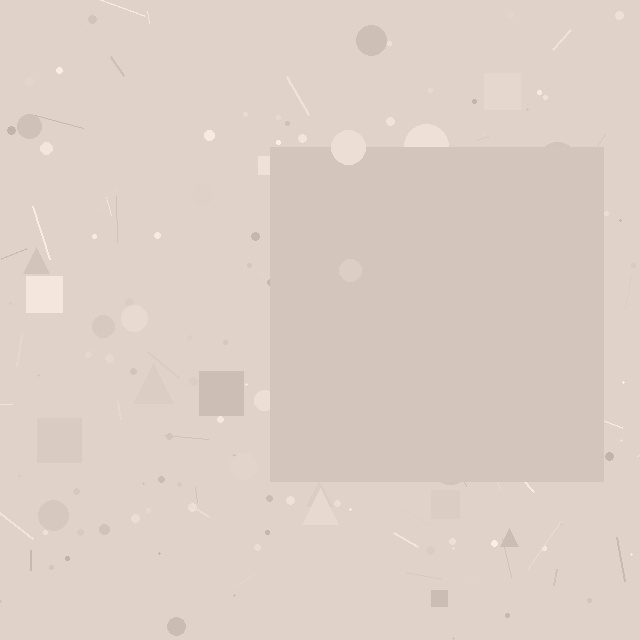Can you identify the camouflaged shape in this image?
The camouflaged shape is a square.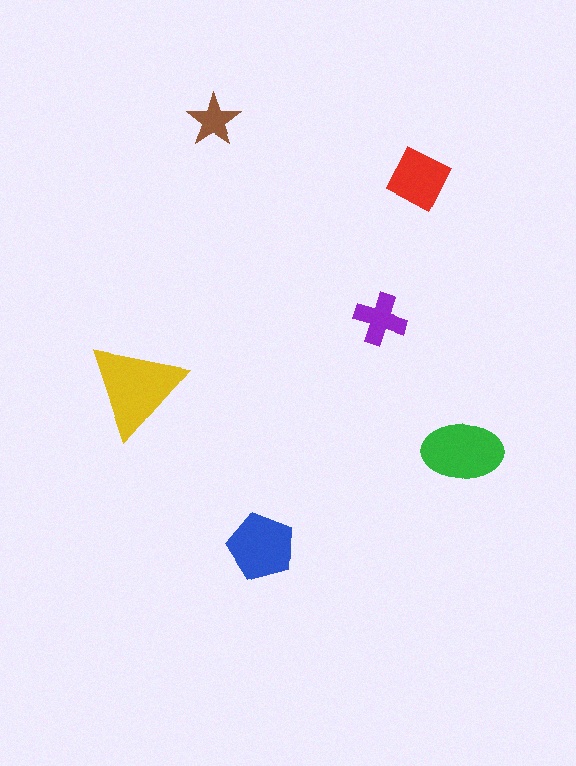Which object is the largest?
The yellow triangle.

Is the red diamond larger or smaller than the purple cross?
Larger.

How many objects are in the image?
There are 6 objects in the image.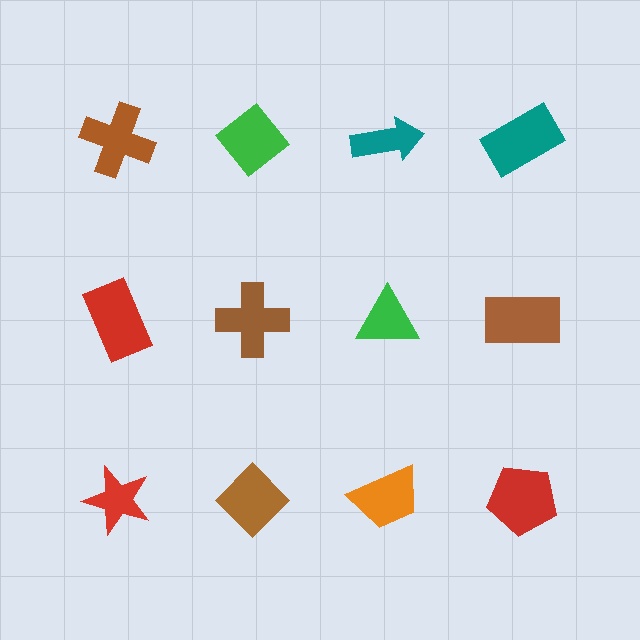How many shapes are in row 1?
4 shapes.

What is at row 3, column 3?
An orange trapezoid.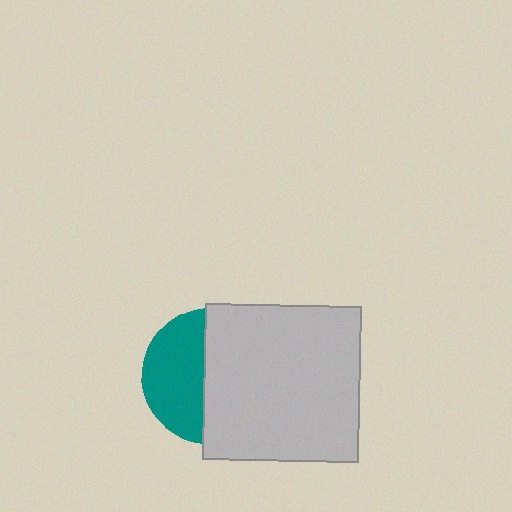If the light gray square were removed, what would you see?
You would see the complete teal circle.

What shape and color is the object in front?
The object in front is a light gray square.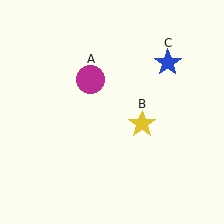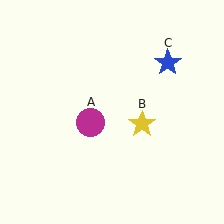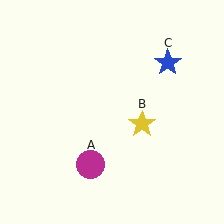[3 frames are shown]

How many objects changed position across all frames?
1 object changed position: magenta circle (object A).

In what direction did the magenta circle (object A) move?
The magenta circle (object A) moved down.